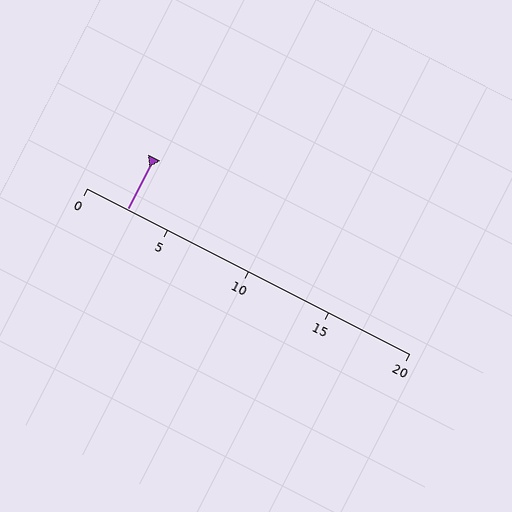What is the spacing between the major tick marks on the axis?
The major ticks are spaced 5 apart.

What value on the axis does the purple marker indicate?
The marker indicates approximately 2.5.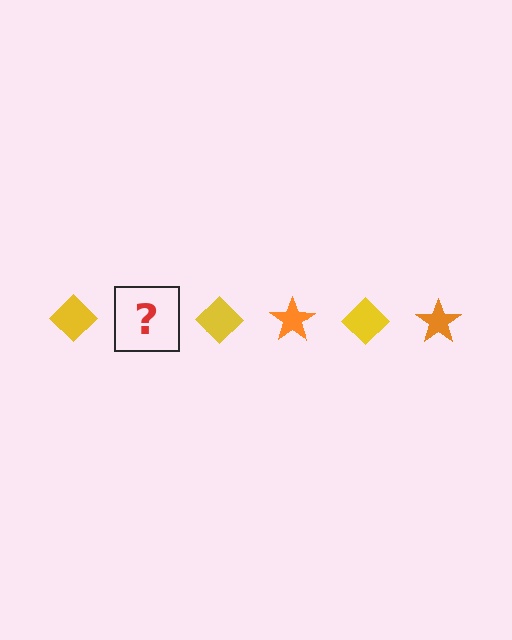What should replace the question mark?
The question mark should be replaced with an orange star.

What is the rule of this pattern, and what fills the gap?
The rule is that the pattern alternates between yellow diamond and orange star. The gap should be filled with an orange star.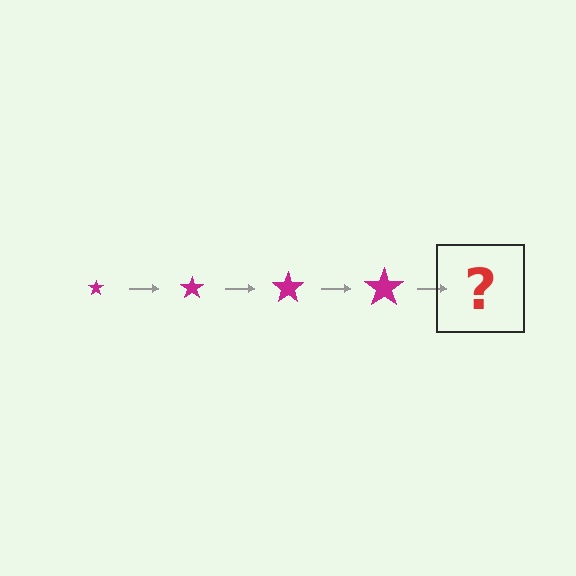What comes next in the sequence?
The next element should be a magenta star, larger than the previous one.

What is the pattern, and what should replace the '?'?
The pattern is that the star gets progressively larger each step. The '?' should be a magenta star, larger than the previous one.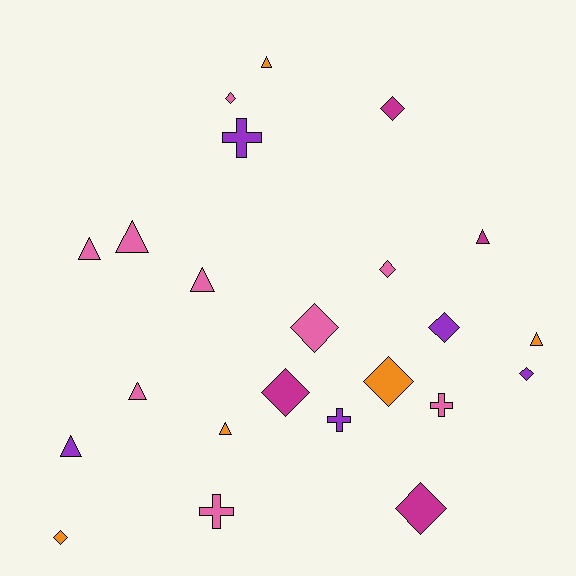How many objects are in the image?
There are 23 objects.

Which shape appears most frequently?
Diamond, with 10 objects.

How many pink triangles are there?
There are 4 pink triangles.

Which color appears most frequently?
Pink, with 9 objects.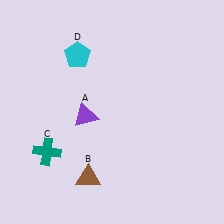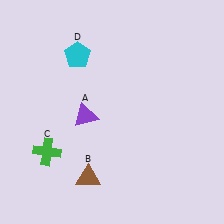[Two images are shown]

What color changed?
The cross (C) changed from teal in Image 1 to green in Image 2.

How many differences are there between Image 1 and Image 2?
There is 1 difference between the two images.